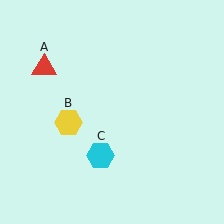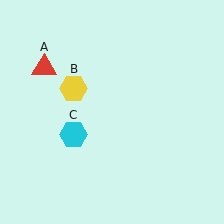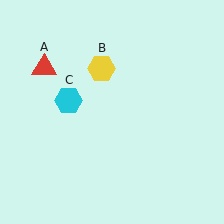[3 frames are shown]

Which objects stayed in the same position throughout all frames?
Red triangle (object A) remained stationary.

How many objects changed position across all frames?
2 objects changed position: yellow hexagon (object B), cyan hexagon (object C).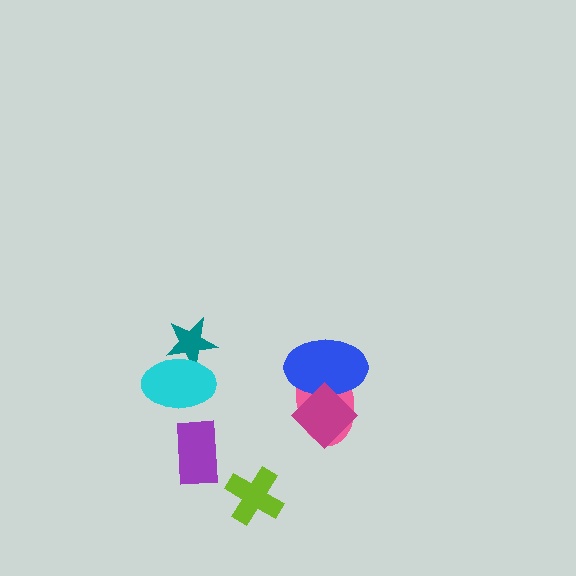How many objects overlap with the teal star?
1 object overlaps with the teal star.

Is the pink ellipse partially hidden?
Yes, it is partially covered by another shape.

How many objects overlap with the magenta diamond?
2 objects overlap with the magenta diamond.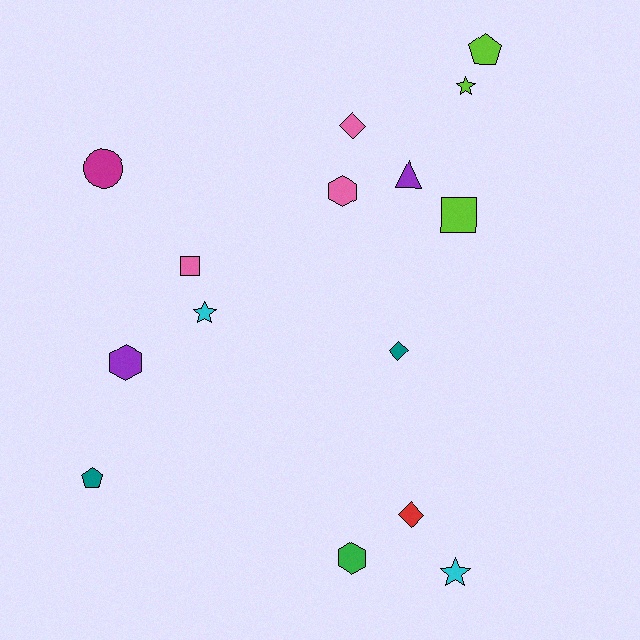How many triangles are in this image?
There is 1 triangle.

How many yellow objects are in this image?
There are no yellow objects.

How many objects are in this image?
There are 15 objects.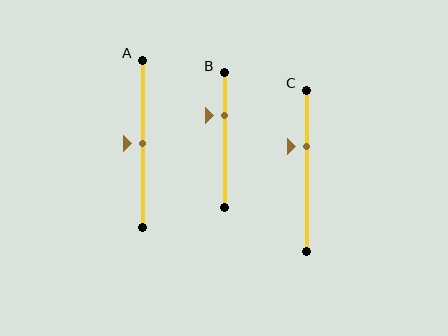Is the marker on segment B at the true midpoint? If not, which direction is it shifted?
No, the marker on segment B is shifted upward by about 19% of the segment length.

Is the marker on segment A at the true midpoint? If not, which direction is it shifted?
Yes, the marker on segment A is at the true midpoint.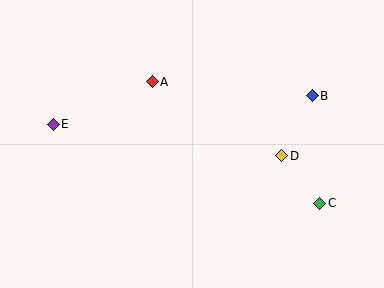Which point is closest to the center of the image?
Point A at (152, 82) is closest to the center.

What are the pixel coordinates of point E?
Point E is at (53, 124).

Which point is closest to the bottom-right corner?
Point C is closest to the bottom-right corner.